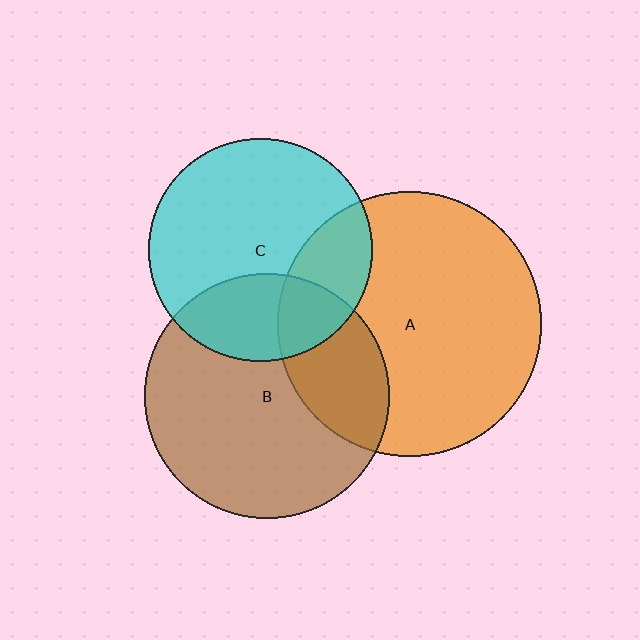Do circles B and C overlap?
Yes.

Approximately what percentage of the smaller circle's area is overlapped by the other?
Approximately 30%.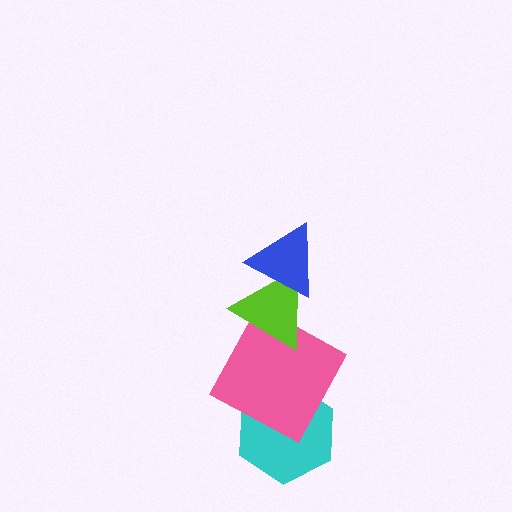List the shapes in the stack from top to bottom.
From top to bottom: the blue triangle, the lime triangle, the pink square, the cyan hexagon.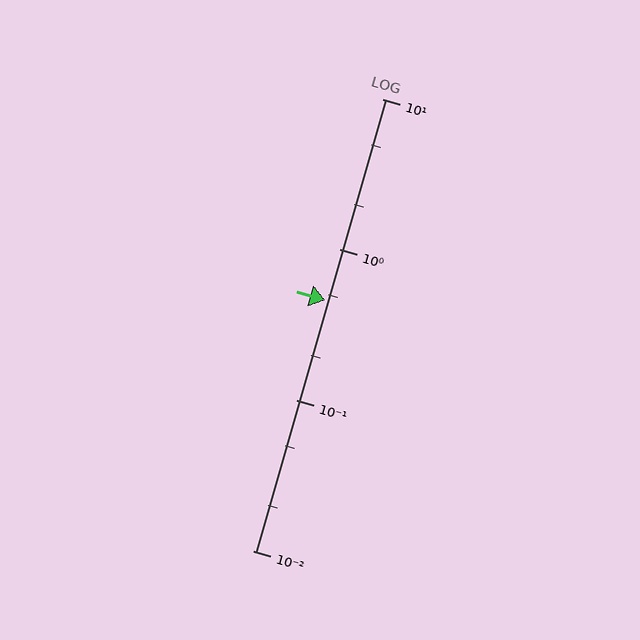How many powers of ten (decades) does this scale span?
The scale spans 3 decades, from 0.01 to 10.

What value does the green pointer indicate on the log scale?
The pointer indicates approximately 0.46.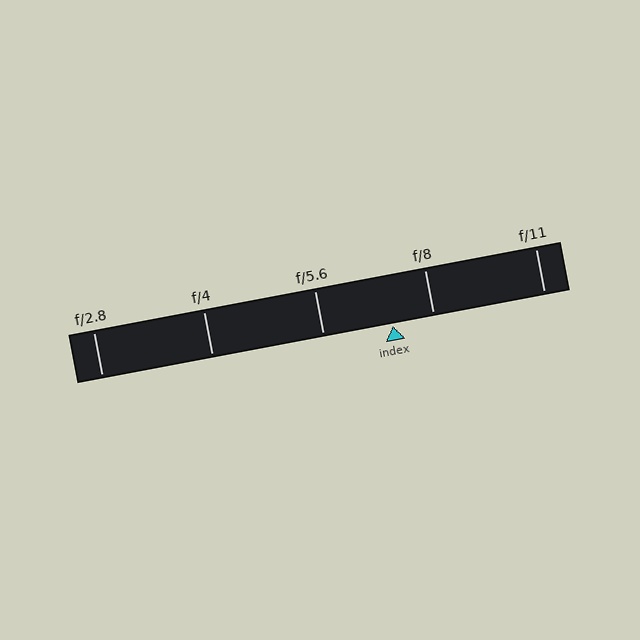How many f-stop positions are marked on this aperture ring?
There are 5 f-stop positions marked.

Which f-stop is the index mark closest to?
The index mark is closest to f/8.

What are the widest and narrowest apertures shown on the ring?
The widest aperture shown is f/2.8 and the narrowest is f/11.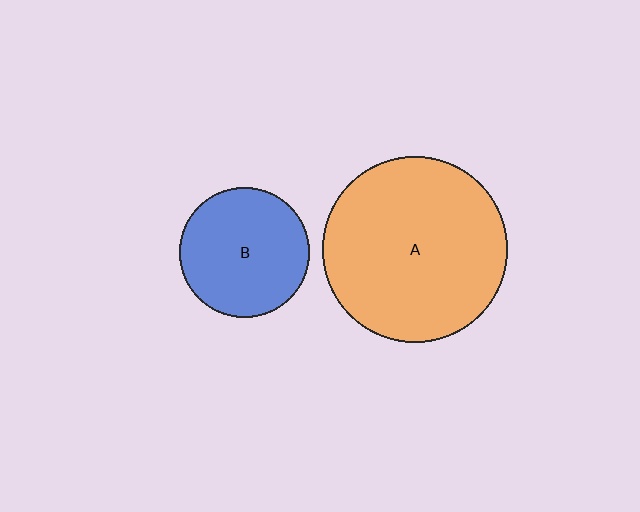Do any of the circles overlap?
No, none of the circles overlap.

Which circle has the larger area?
Circle A (orange).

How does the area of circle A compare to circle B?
Approximately 2.0 times.